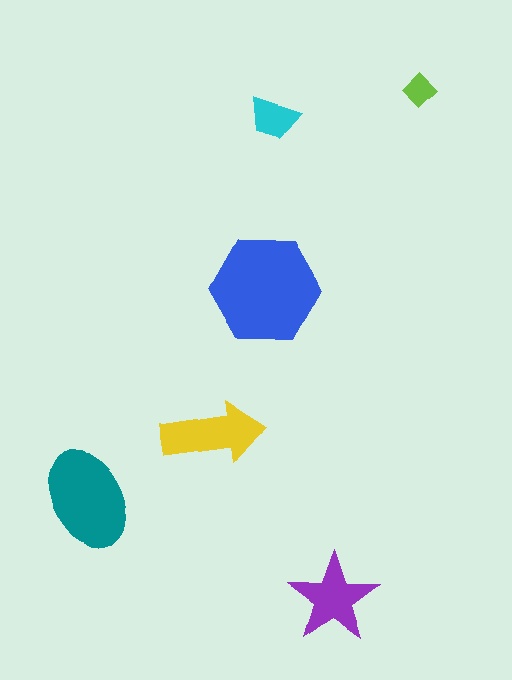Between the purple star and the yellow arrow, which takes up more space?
The yellow arrow.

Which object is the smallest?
The lime diamond.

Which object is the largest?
The blue hexagon.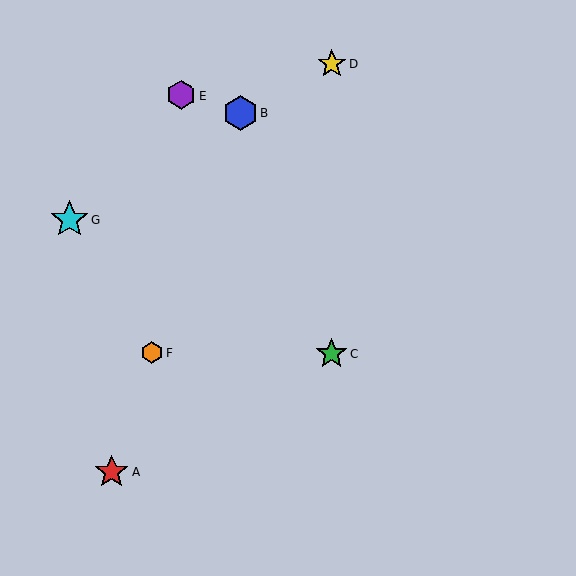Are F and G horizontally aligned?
No, F is at y≈353 and G is at y≈220.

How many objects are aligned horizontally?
2 objects (C, F) are aligned horizontally.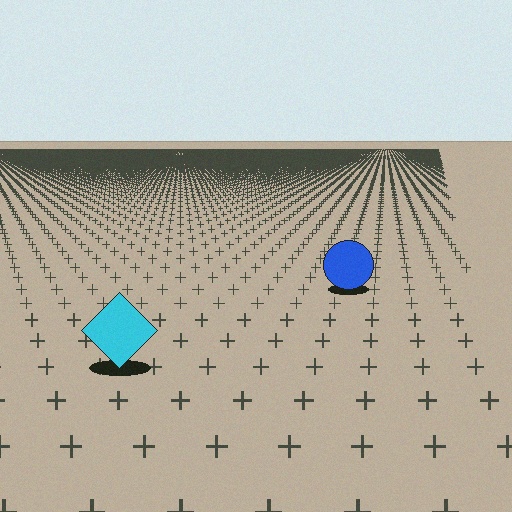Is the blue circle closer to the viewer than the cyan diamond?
No. The cyan diamond is closer — you can tell from the texture gradient: the ground texture is coarser near it.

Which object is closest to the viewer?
The cyan diamond is closest. The texture marks near it are larger and more spread out.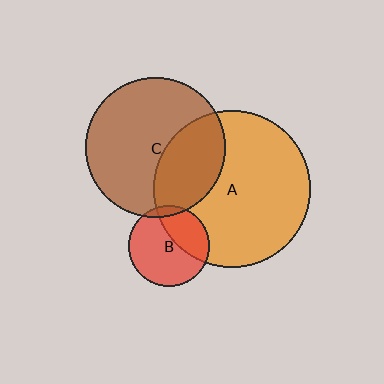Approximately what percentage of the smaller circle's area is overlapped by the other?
Approximately 5%.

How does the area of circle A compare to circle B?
Approximately 3.8 times.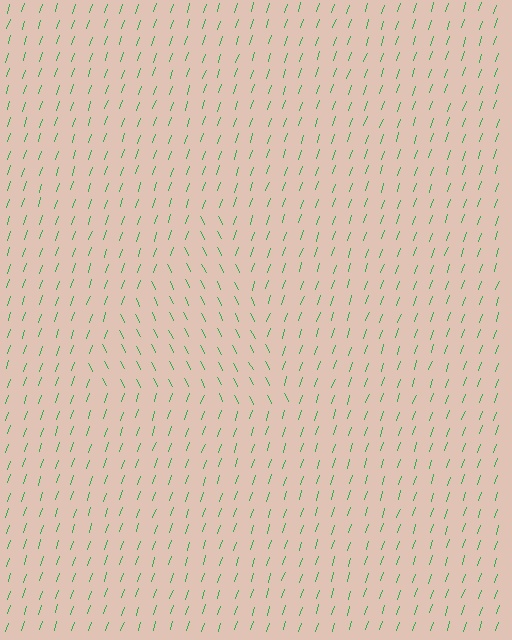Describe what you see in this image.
The image is filled with small green line segments. A triangle region in the image has lines oriented differently from the surrounding lines, creating a visible texture boundary.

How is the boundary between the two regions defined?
The boundary is defined purely by a change in line orientation (approximately 45 degrees difference). All lines are the same color and thickness.